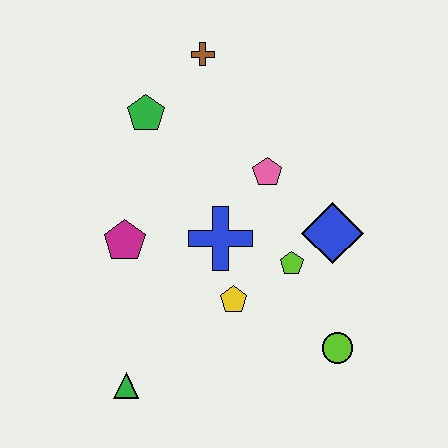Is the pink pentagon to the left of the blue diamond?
Yes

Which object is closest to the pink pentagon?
The blue cross is closest to the pink pentagon.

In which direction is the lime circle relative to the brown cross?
The lime circle is below the brown cross.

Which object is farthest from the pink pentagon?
The green triangle is farthest from the pink pentagon.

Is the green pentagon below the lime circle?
No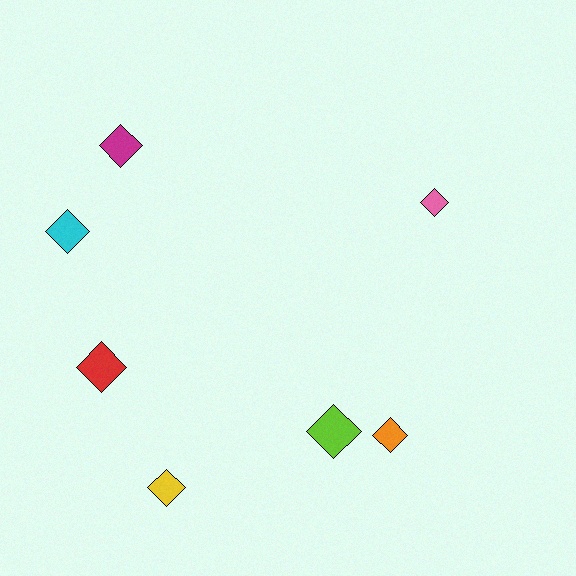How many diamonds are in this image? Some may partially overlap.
There are 7 diamonds.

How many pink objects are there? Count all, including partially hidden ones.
There is 1 pink object.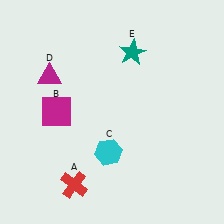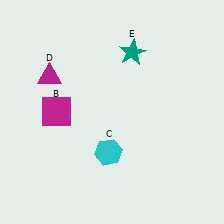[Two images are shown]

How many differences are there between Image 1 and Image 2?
There is 1 difference between the two images.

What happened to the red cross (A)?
The red cross (A) was removed in Image 2. It was in the bottom-left area of Image 1.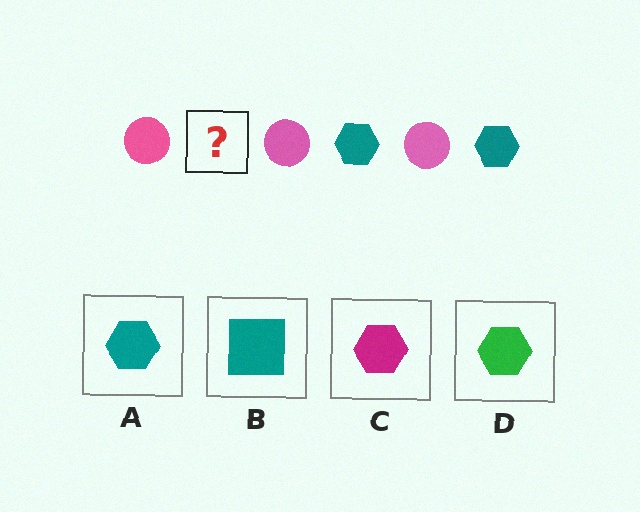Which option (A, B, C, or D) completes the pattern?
A.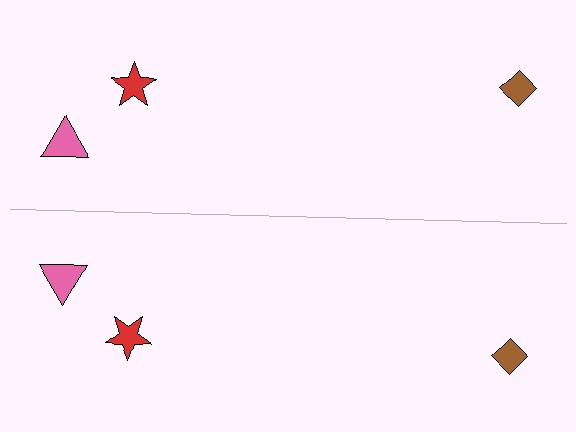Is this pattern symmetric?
Yes, this pattern has bilateral (reflection) symmetry.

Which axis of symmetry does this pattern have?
The pattern has a horizontal axis of symmetry running through the center of the image.